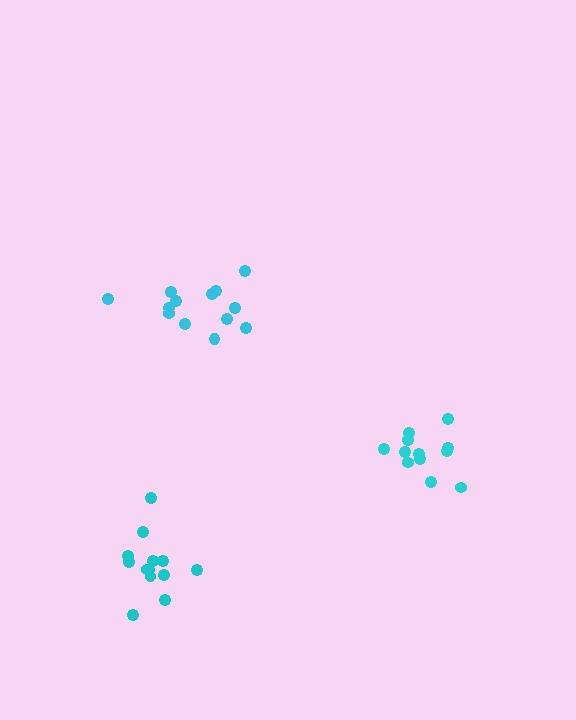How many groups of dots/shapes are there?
There are 3 groups.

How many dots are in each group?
Group 1: 12 dots, Group 2: 13 dots, Group 3: 13 dots (38 total).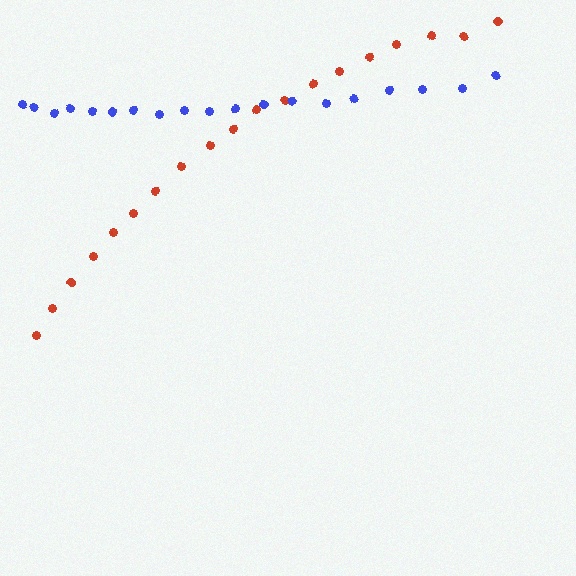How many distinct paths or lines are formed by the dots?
There are 2 distinct paths.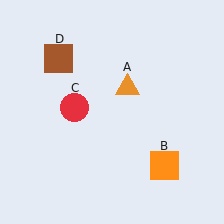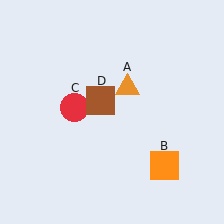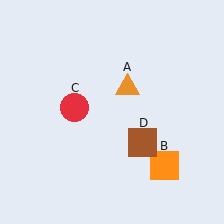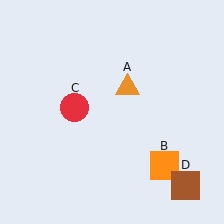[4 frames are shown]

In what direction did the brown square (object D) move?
The brown square (object D) moved down and to the right.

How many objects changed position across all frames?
1 object changed position: brown square (object D).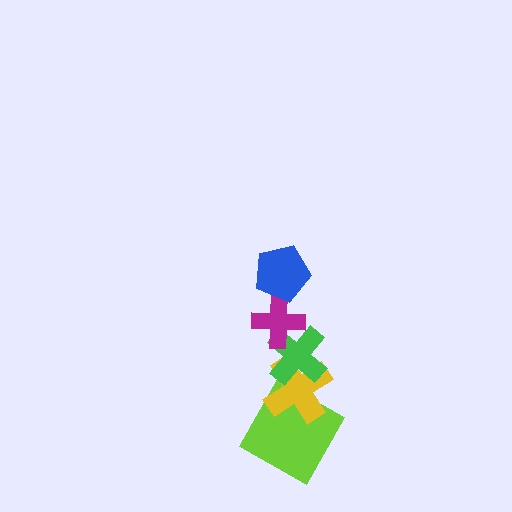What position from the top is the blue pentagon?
The blue pentagon is 1st from the top.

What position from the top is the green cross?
The green cross is 3rd from the top.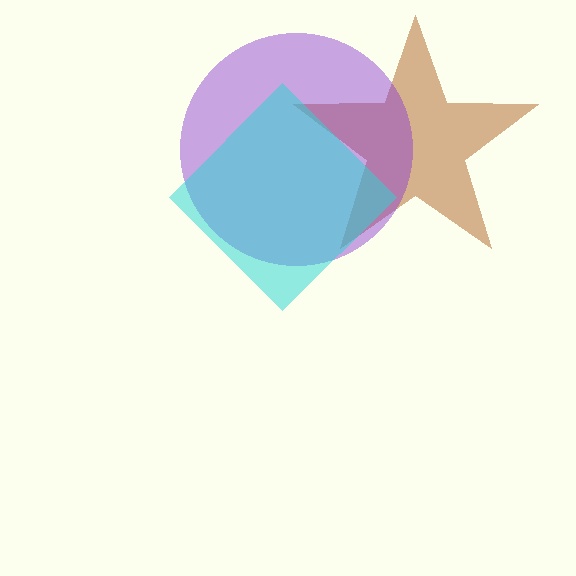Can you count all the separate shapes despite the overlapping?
Yes, there are 3 separate shapes.